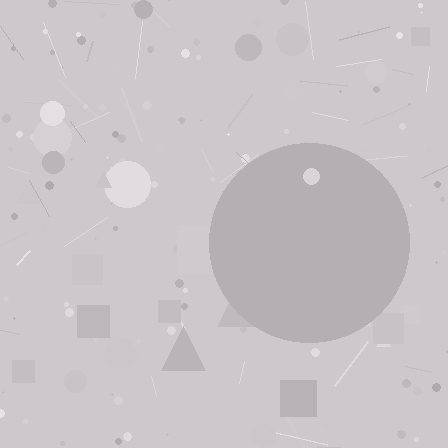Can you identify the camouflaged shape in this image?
The camouflaged shape is a circle.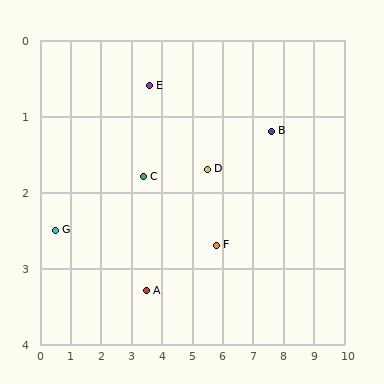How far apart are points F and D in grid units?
Points F and D are about 1.0 grid units apart.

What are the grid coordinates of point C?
Point C is at approximately (3.4, 1.8).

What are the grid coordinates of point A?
Point A is at approximately (3.5, 3.3).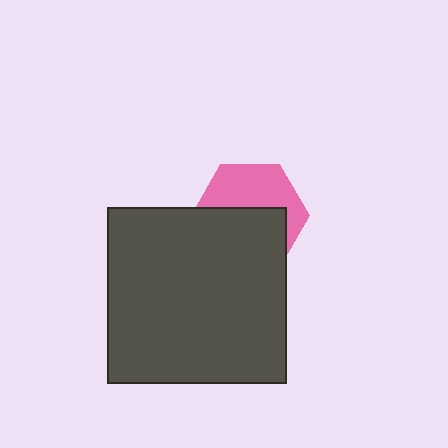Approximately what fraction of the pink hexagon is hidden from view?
Roughly 54% of the pink hexagon is hidden behind the dark gray rectangle.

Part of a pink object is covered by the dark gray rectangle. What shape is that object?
It is a hexagon.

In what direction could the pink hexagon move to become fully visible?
The pink hexagon could move up. That would shift it out from behind the dark gray rectangle entirely.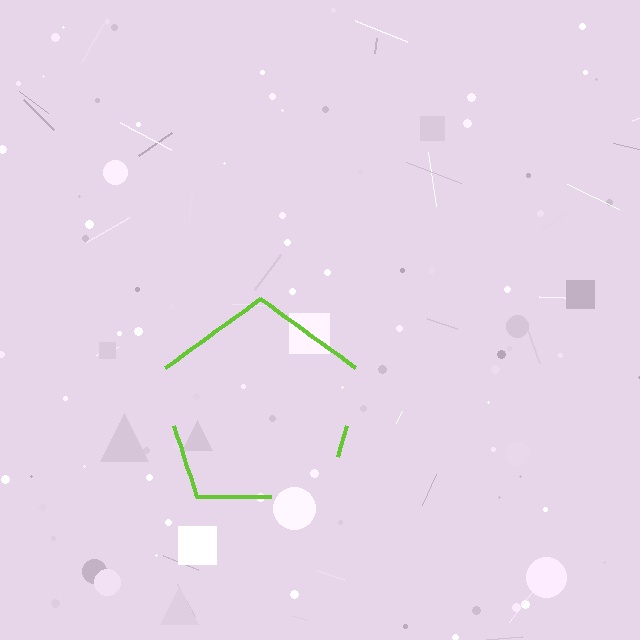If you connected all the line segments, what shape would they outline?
They would outline a pentagon.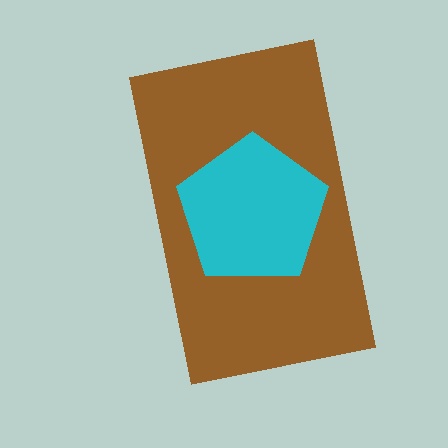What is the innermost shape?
The cyan pentagon.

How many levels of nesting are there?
2.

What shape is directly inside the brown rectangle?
The cyan pentagon.